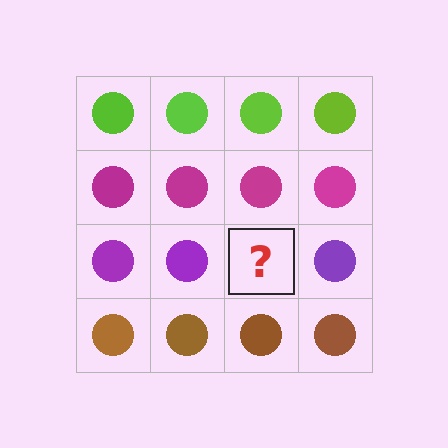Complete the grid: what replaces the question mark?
The question mark should be replaced with a purple circle.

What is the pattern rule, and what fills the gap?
The rule is that each row has a consistent color. The gap should be filled with a purple circle.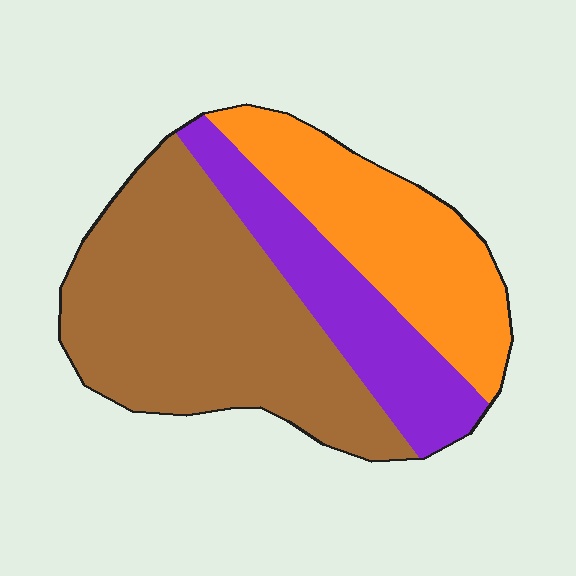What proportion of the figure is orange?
Orange takes up about one quarter (1/4) of the figure.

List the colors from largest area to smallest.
From largest to smallest: brown, orange, purple.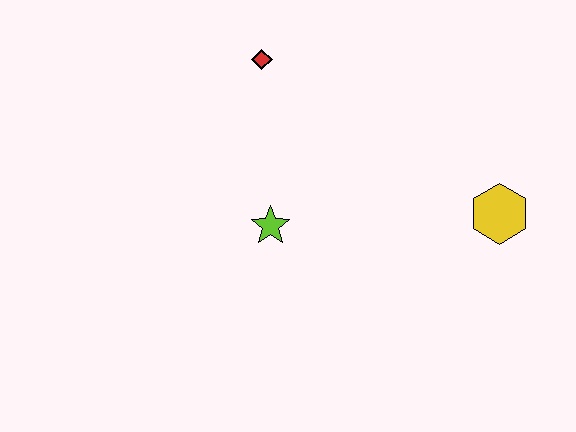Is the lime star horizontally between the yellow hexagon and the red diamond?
Yes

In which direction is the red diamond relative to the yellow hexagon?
The red diamond is to the left of the yellow hexagon.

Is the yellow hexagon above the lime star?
Yes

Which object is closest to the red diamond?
The lime star is closest to the red diamond.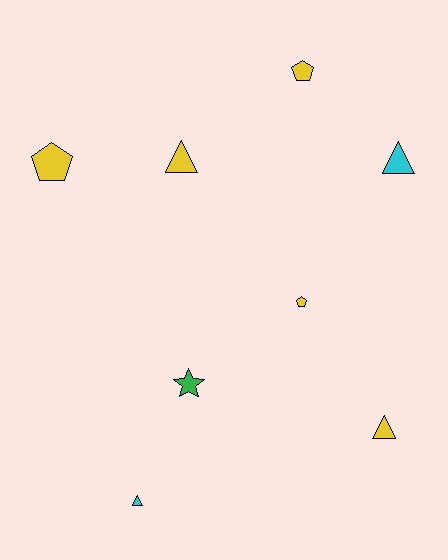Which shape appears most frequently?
Triangle, with 4 objects.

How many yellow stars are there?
There are no yellow stars.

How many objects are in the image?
There are 8 objects.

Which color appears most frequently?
Yellow, with 5 objects.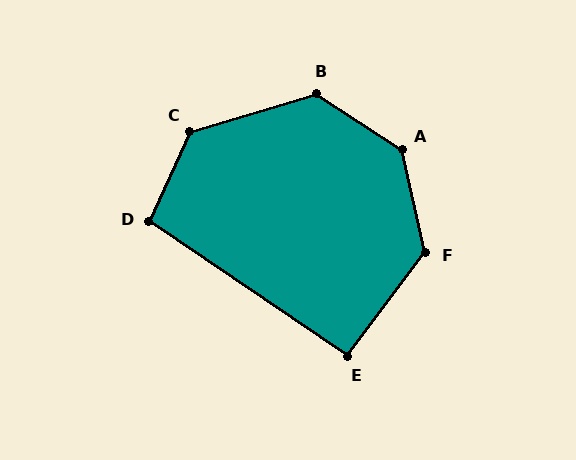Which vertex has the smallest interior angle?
E, at approximately 93 degrees.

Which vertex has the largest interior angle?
A, at approximately 136 degrees.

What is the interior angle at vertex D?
Approximately 100 degrees (obtuse).